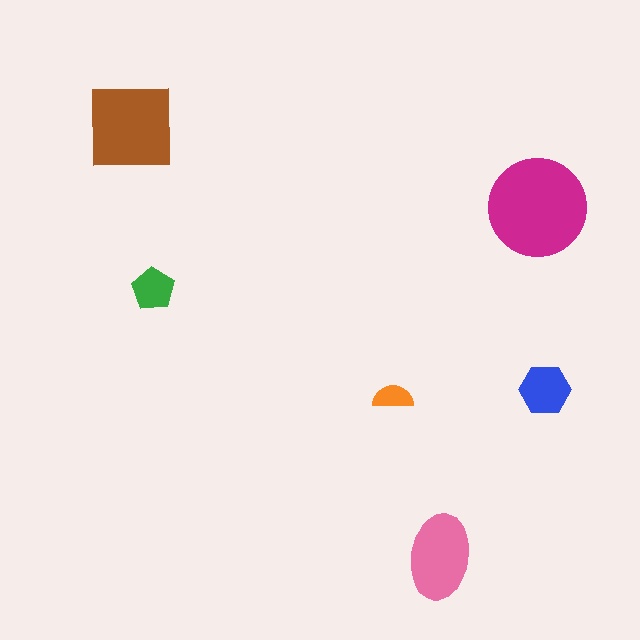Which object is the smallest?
The orange semicircle.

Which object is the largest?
The magenta circle.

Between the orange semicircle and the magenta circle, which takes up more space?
The magenta circle.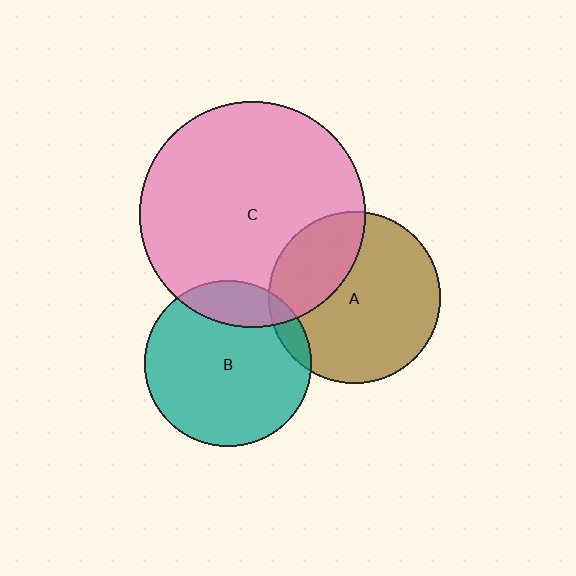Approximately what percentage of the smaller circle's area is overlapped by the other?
Approximately 20%.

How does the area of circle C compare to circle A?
Approximately 1.7 times.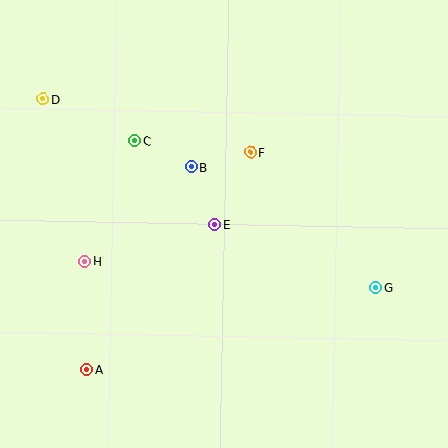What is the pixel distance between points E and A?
The distance between E and A is 193 pixels.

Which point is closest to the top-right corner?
Point F is closest to the top-right corner.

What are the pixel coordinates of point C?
Point C is at (134, 141).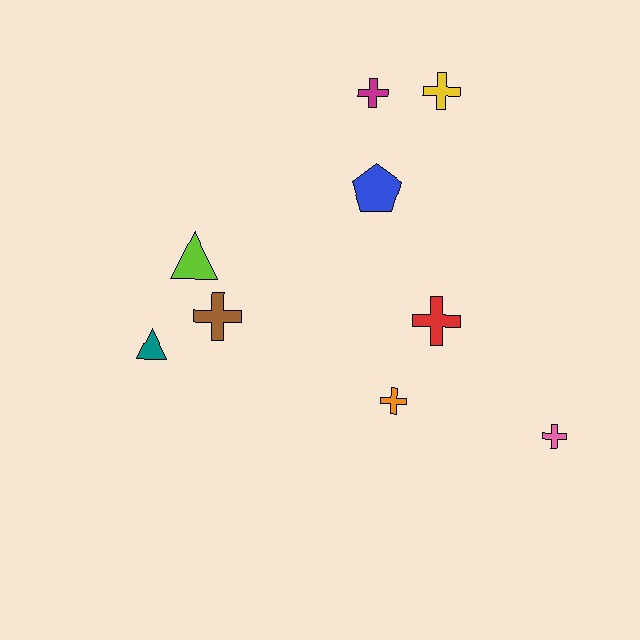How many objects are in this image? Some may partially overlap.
There are 9 objects.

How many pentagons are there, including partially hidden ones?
There is 1 pentagon.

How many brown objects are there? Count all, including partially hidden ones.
There is 1 brown object.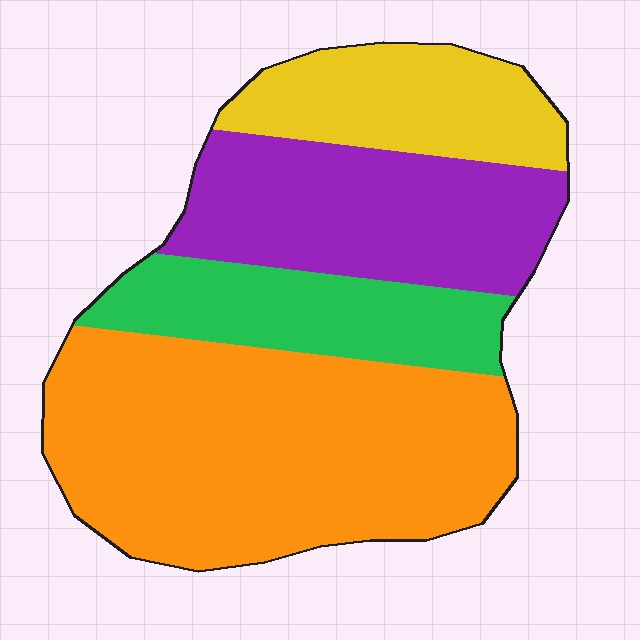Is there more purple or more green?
Purple.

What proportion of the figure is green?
Green takes up less than a sixth of the figure.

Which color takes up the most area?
Orange, at roughly 45%.